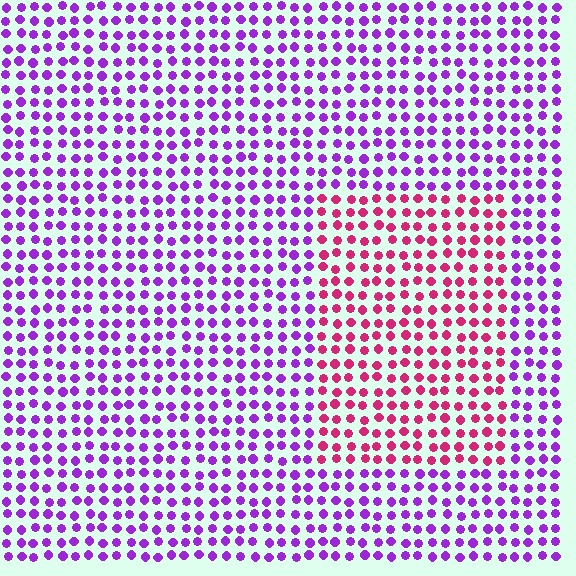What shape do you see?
I see a rectangle.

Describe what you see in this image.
The image is filled with small purple elements in a uniform arrangement. A rectangle-shaped region is visible where the elements are tinted to a slightly different hue, forming a subtle color boundary.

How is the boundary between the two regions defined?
The boundary is defined purely by a slight shift in hue (about 51 degrees). Spacing, size, and orientation are identical on both sides.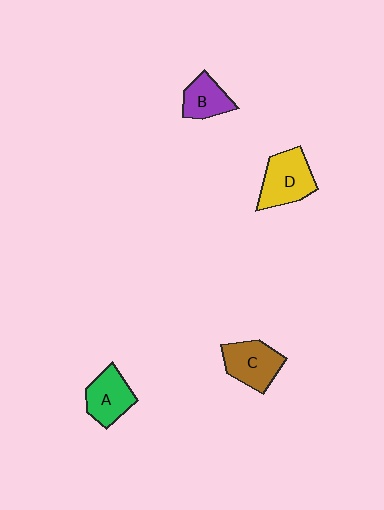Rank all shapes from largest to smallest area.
From largest to smallest: D (yellow), C (brown), A (green), B (purple).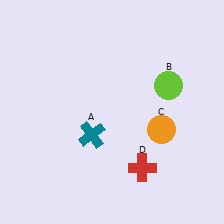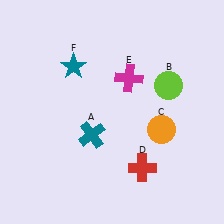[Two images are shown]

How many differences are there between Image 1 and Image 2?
There are 2 differences between the two images.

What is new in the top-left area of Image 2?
A teal star (F) was added in the top-left area of Image 2.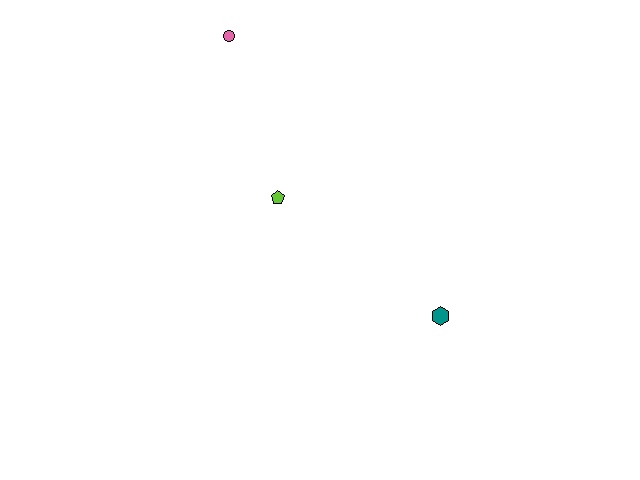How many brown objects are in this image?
There are no brown objects.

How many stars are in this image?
There are no stars.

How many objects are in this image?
There are 3 objects.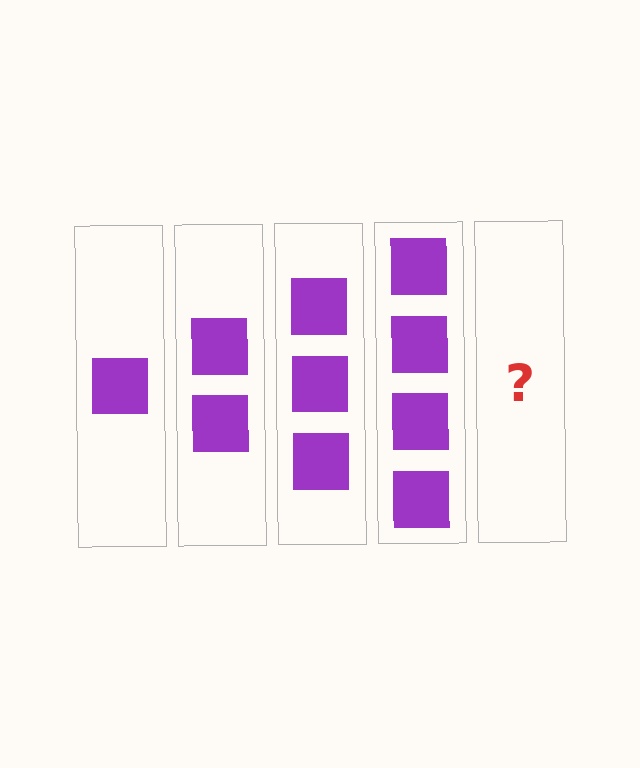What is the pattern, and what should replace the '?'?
The pattern is that each step adds one more square. The '?' should be 5 squares.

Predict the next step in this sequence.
The next step is 5 squares.